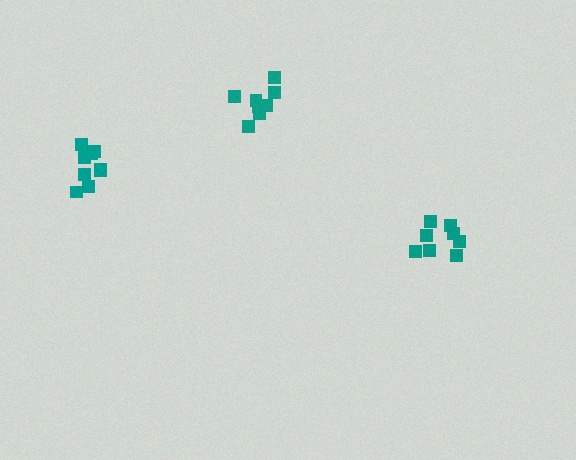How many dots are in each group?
Group 1: 8 dots, Group 2: 8 dots, Group 3: 9 dots (25 total).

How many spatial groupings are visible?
There are 3 spatial groupings.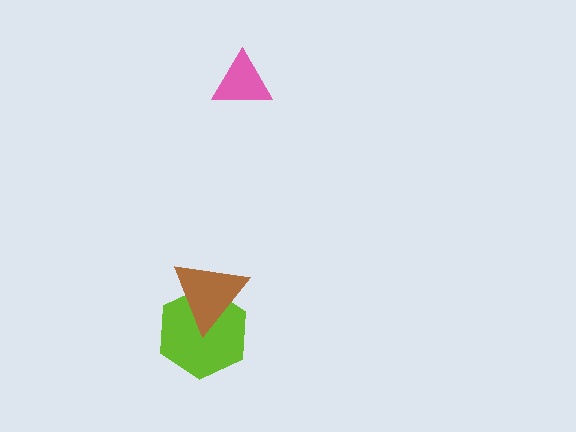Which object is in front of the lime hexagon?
The brown triangle is in front of the lime hexagon.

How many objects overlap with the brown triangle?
1 object overlaps with the brown triangle.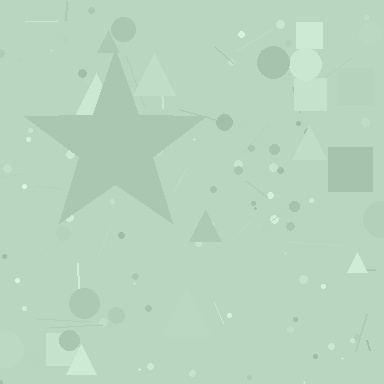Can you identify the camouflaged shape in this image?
The camouflaged shape is a star.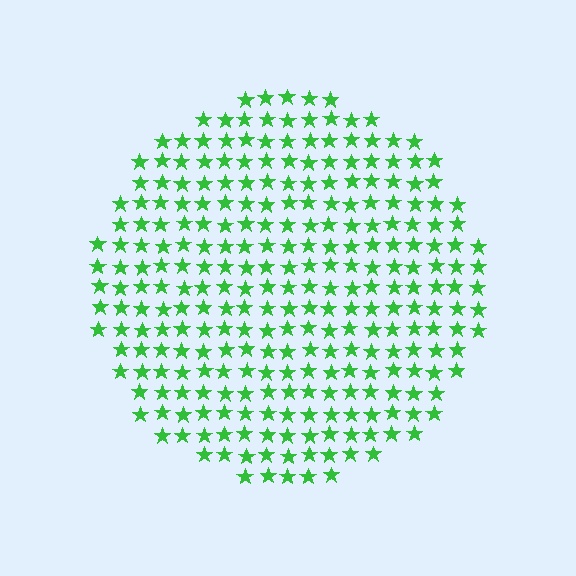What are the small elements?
The small elements are stars.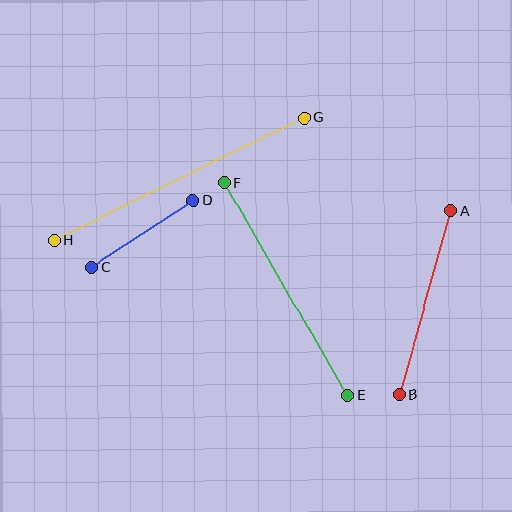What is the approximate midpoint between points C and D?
The midpoint is at approximately (143, 234) pixels.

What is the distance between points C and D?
The distance is approximately 122 pixels.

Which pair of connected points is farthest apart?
Points G and H are farthest apart.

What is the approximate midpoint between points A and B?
The midpoint is at approximately (425, 303) pixels.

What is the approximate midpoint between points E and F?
The midpoint is at approximately (286, 289) pixels.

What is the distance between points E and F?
The distance is approximately 246 pixels.